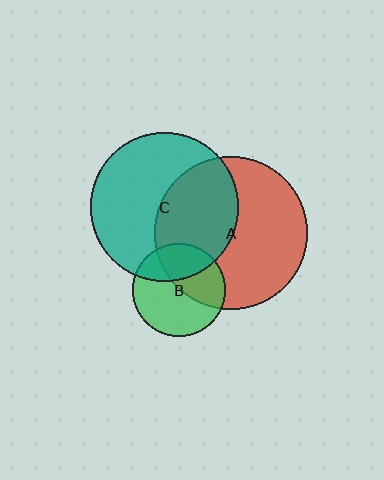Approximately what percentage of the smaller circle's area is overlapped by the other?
Approximately 45%.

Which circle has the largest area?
Circle A (red).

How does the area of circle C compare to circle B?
Approximately 2.5 times.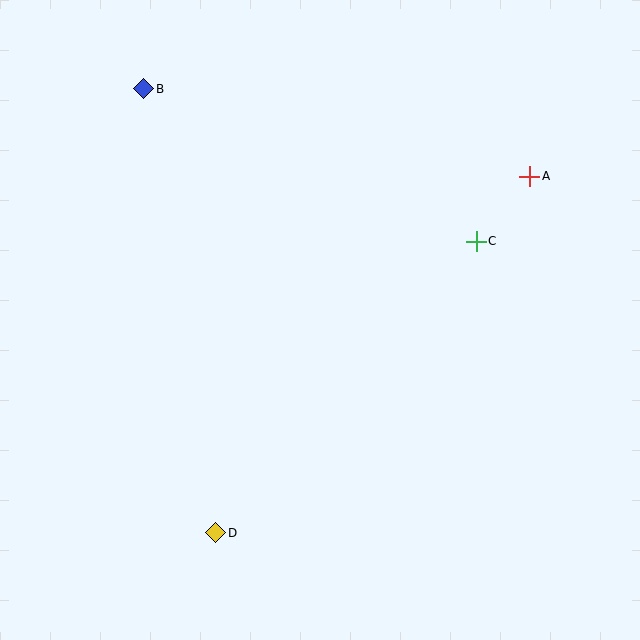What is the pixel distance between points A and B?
The distance between A and B is 396 pixels.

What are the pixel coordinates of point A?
Point A is at (530, 176).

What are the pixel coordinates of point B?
Point B is at (144, 89).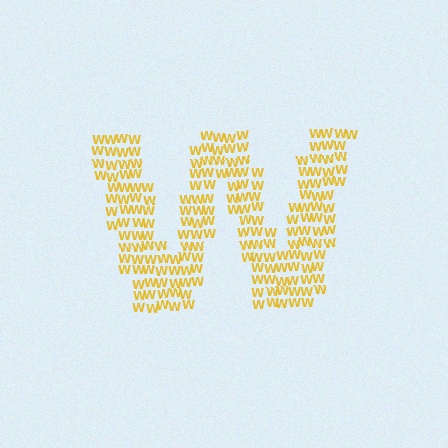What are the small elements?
The small elements are letter W's.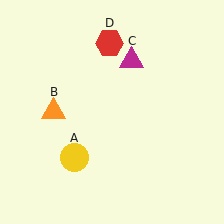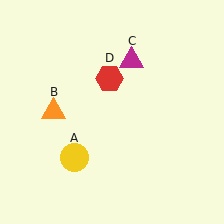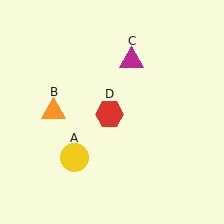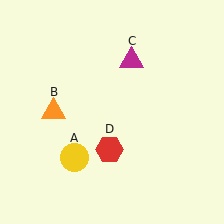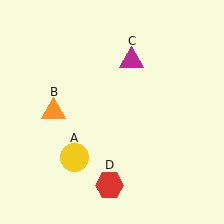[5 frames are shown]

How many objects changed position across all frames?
1 object changed position: red hexagon (object D).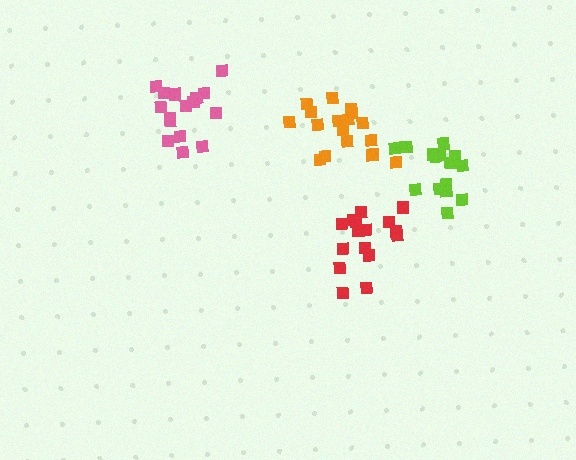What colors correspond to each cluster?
The clusters are colored: pink, lime, orange, red.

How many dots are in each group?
Group 1: 16 dots, Group 2: 15 dots, Group 3: 17 dots, Group 4: 16 dots (64 total).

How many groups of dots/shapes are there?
There are 4 groups.